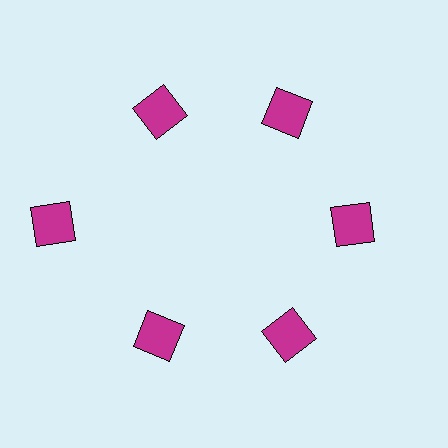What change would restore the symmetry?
The symmetry would be restored by moving it inward, back onto the ring so that all 6 squares sit at equal angles and equal distance from the center.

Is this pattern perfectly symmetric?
No. The 6 magenta squares are arranged in a ring, but one element near the 9 o'clock position is pushed outward from the center, breaking the 6-fold rotational symmetry.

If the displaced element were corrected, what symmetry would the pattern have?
It would have 6-fold rotational symmetry — the pattern would map onto itself every 60 degrees.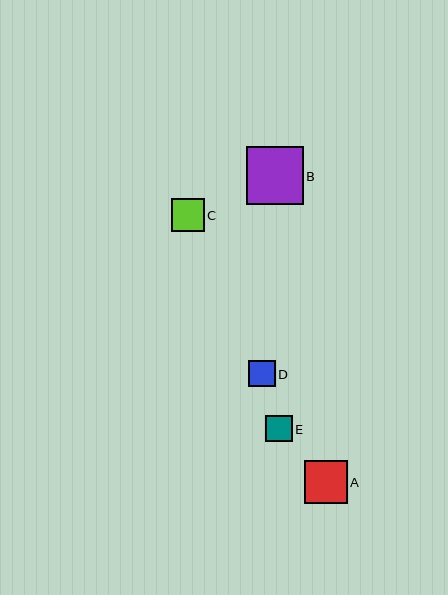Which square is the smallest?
Square E is the smallest with a size of approximately 26 pixels.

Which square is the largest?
Square B is the largest with a size of approximately 57 pixels.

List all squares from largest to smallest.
From largest to smallest: B, A, C, D, E.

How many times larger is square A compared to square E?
Square A is approximately 1.6 times the size of square E.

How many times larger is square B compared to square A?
Square B is approximately 1.3 times the size of square A.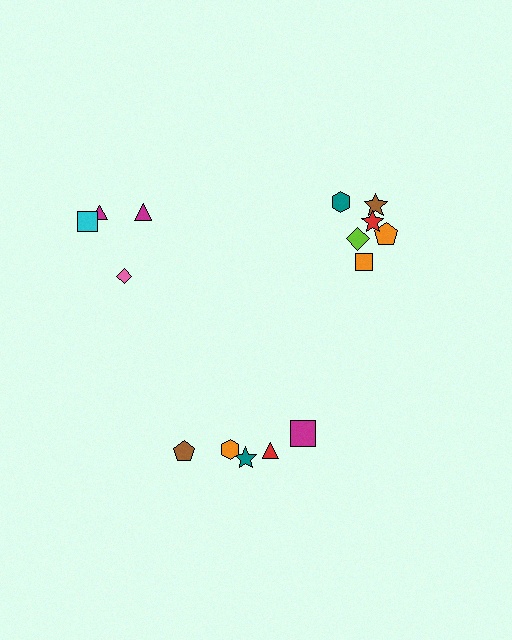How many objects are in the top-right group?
There are 6 objects.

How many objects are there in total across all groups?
There are 15 objects.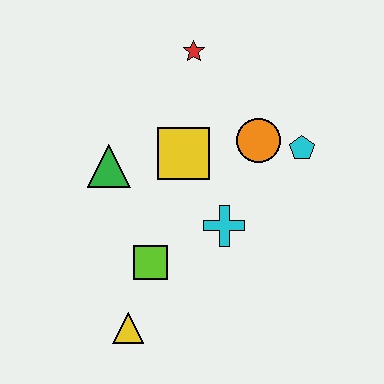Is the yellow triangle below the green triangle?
Yes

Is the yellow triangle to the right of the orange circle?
No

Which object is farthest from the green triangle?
The cyan pentagon is farthest from the green triangle.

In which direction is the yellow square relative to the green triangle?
The yellow square is to the right of the green triangle.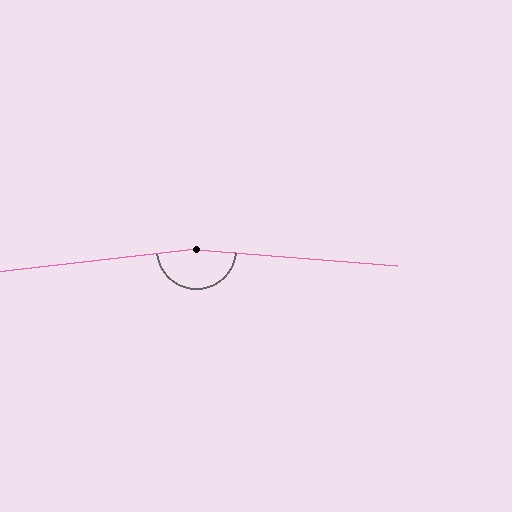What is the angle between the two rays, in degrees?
Approximately 169 degrees.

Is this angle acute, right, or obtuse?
It is obtuse.